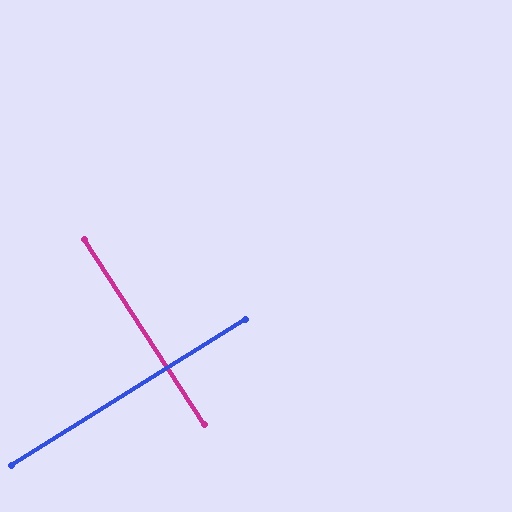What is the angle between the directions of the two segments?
Approximately 89 degrees.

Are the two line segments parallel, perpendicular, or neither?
Perpendicular — they meet at approximately 89°.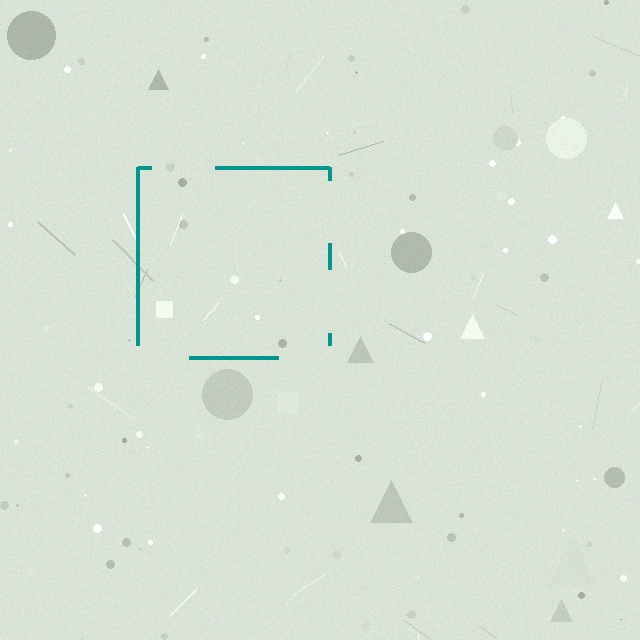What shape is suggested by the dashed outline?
The dashed outline suggests a square.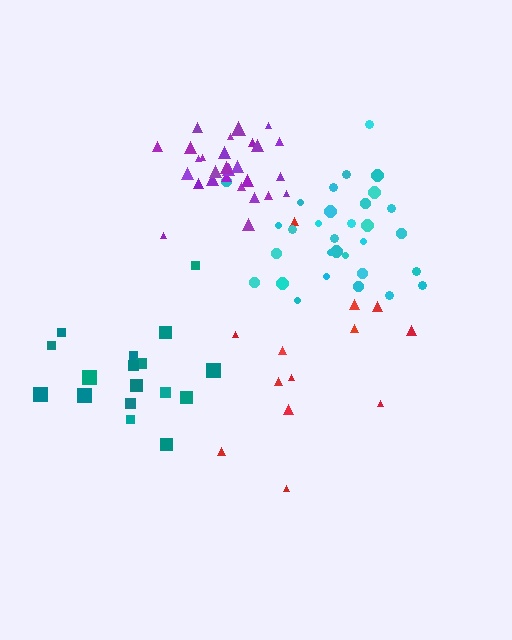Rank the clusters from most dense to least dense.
purple, cyan, teal, red.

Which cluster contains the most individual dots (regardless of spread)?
Cyan (32).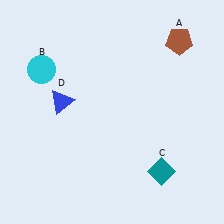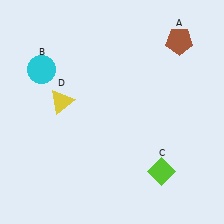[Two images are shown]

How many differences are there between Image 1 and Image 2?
There are 2 differences between the two images.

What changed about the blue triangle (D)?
In Image 1, D is blue. In Image 2, it changed to yellow.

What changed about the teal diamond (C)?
In Image 1, C is teal. In Image 2, it changed to lime.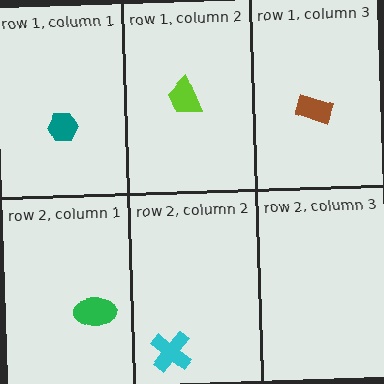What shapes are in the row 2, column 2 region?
The cyan cross.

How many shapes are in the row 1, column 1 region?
1.